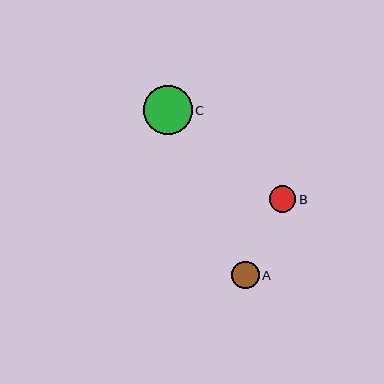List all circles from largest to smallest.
From largest to smallest: C, A, B.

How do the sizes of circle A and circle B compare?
Circle A and circle B are approximately the same size.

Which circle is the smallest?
Circle B is the smallest with a size of approximately 26 pixels.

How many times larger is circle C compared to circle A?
Circle C is approximately 1.8 times the size of circle A.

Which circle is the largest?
Circle C is the largest with a size of approximately 49 pixels.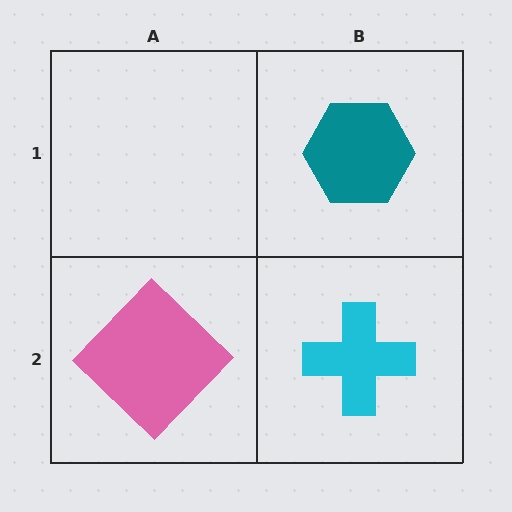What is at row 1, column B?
A teal hexagon.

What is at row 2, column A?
A pink diamond.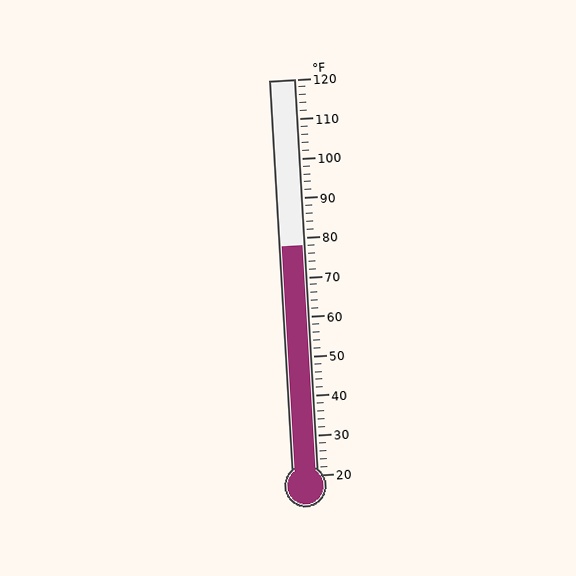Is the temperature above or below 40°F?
The temperature is above 40°F.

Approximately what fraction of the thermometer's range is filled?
The thermometer is filled to approximately 60% of its range.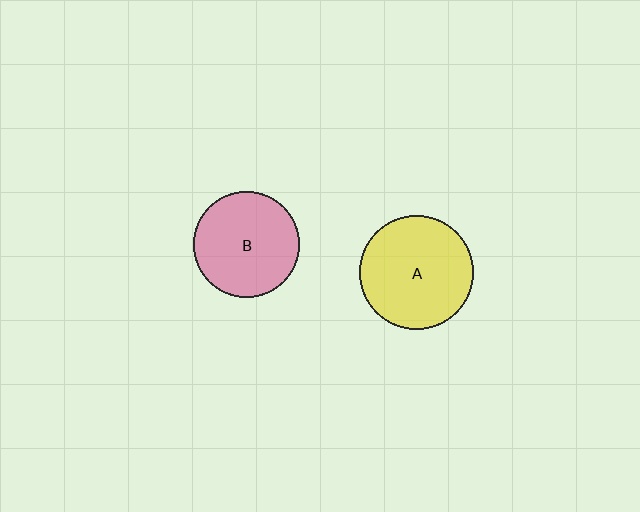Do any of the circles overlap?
No, none of the circles overlap.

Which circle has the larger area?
Circle A (yellow).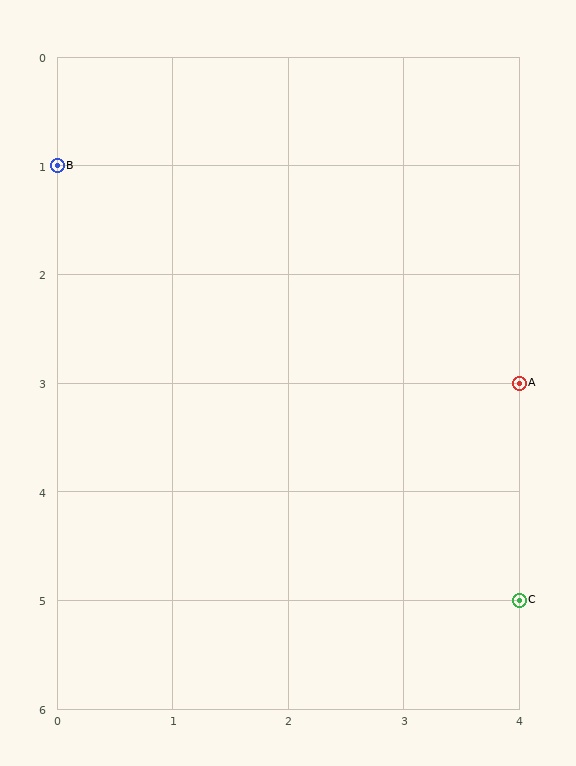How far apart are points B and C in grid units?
Points B and C are 4 columns and 4 rows apart (about 5.7 grid units diagonally).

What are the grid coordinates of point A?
Point A is at grid coordinates (4, 3).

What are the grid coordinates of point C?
Point C is at grid coordinates (4, 5).